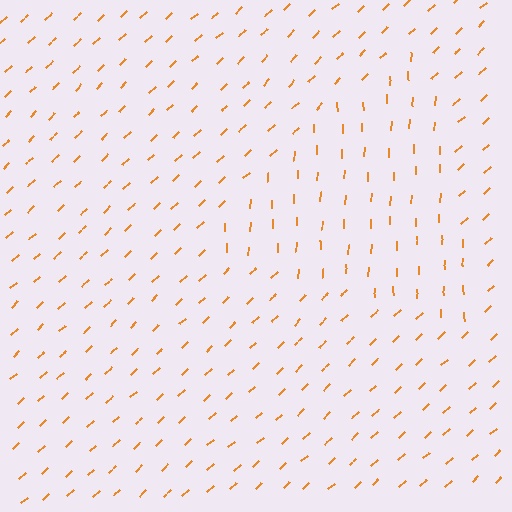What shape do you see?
I see a triangle.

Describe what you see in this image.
The image is filled with small orange line segments. A triangle region in the image has lines oriented differently from the surrounding lines, creating a visible texture boundary.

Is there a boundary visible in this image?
Yes, there is a texture boundary formed by a change in line orientation.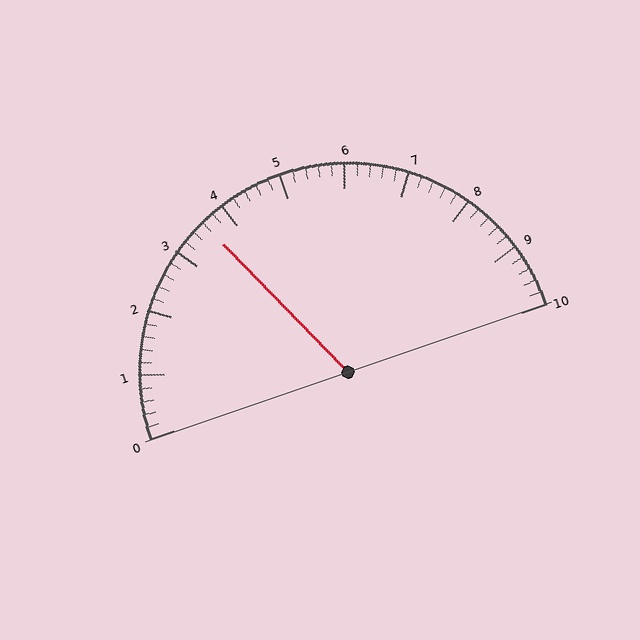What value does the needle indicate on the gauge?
The needle indicates approximately 3.6.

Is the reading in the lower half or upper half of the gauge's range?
The reading is in the lower half of the range (0 to 10).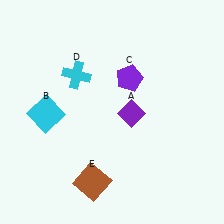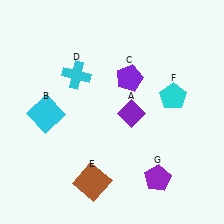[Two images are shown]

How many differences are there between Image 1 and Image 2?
There are 2 differences between the two images.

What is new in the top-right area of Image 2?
A cyan pentagon (F) was added in the top-right area of Image 2.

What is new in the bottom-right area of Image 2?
A purple pentagon (G) was added in the bottom-right area of Image 2.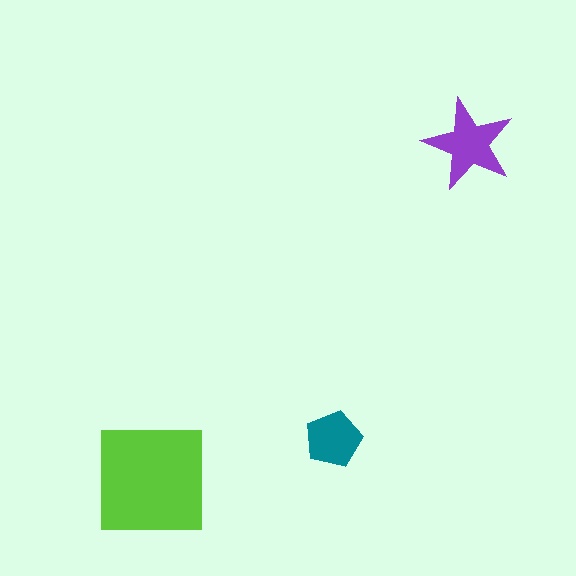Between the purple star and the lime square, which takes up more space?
The lime square.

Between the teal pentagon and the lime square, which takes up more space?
The lime square.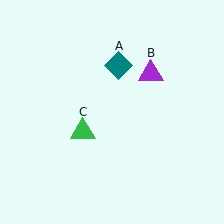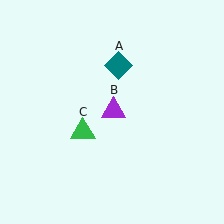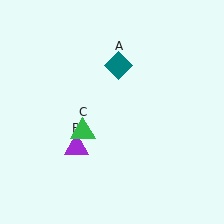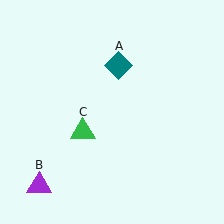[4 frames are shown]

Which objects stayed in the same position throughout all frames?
Teal diamond (object A) and green triangle (object C) remained stationary.